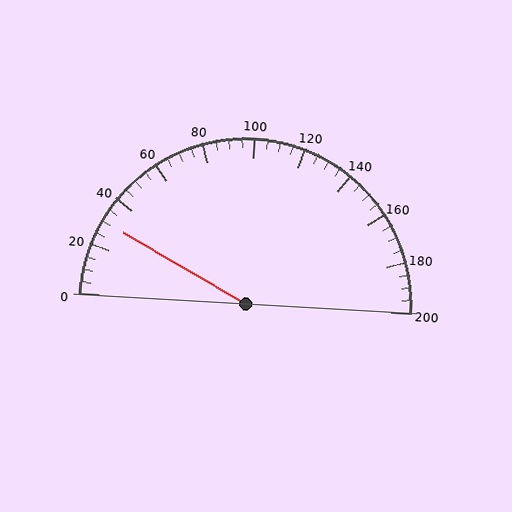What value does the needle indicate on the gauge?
The needle indicates approximately 30.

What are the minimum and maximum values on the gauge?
The gauge ranges from 0 to 200.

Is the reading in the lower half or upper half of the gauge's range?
The reading is in the lower half of the range (0 to 200).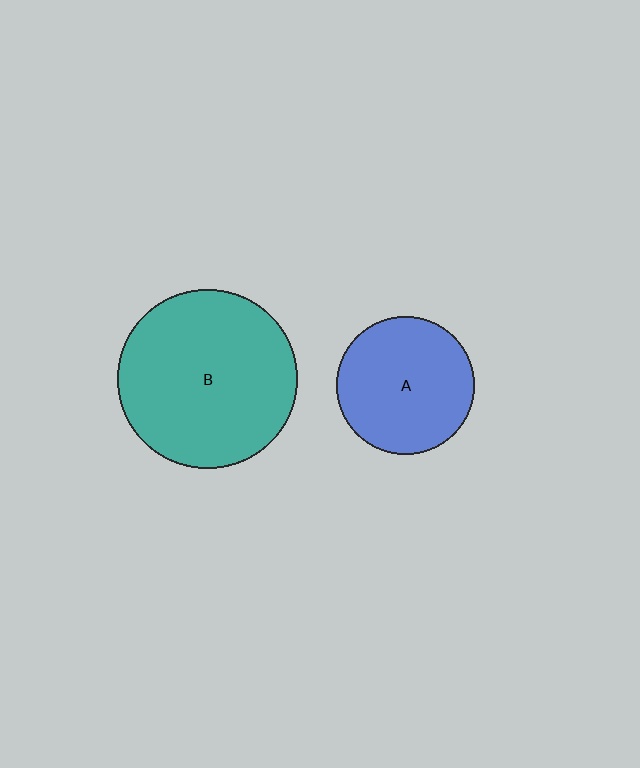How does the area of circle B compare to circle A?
Approximately 1.7 times.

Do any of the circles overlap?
No, none of the circles overlap.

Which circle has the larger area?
Circle B (teal).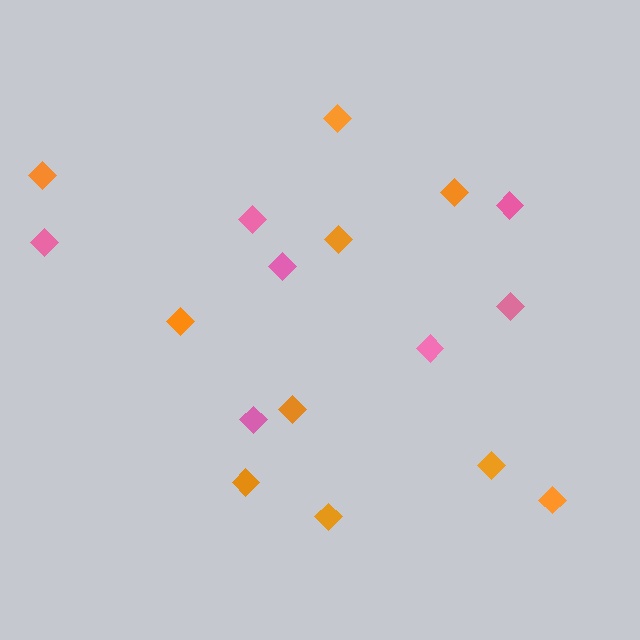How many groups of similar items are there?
There are 2 groups: one group of pink diamonds (7) and one group of orange diamonds (10).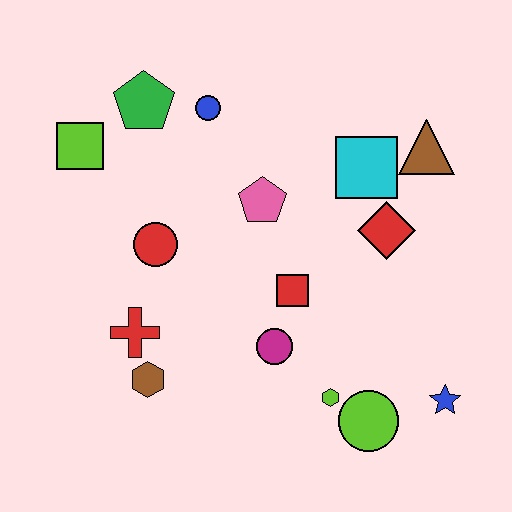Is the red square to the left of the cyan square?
Yes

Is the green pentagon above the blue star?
Yes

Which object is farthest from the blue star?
The lime square is farthest from the blue star.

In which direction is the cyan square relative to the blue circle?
The cyan square is to the right of the blue circle.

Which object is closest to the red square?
The magenta circle is closest to the red square.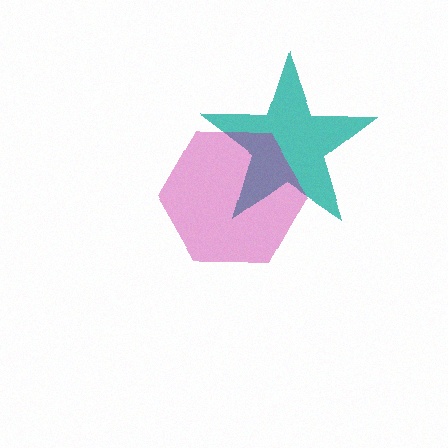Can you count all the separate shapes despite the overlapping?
Yes, there are 2 separate shapes.